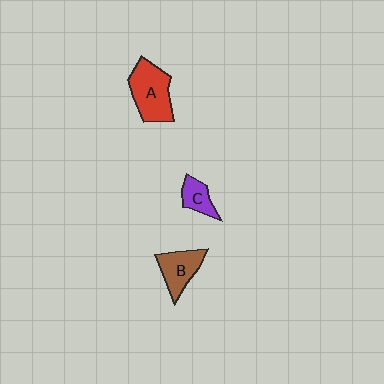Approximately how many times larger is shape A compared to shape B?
Approximately 1.4 times.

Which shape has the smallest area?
Shape C (purple).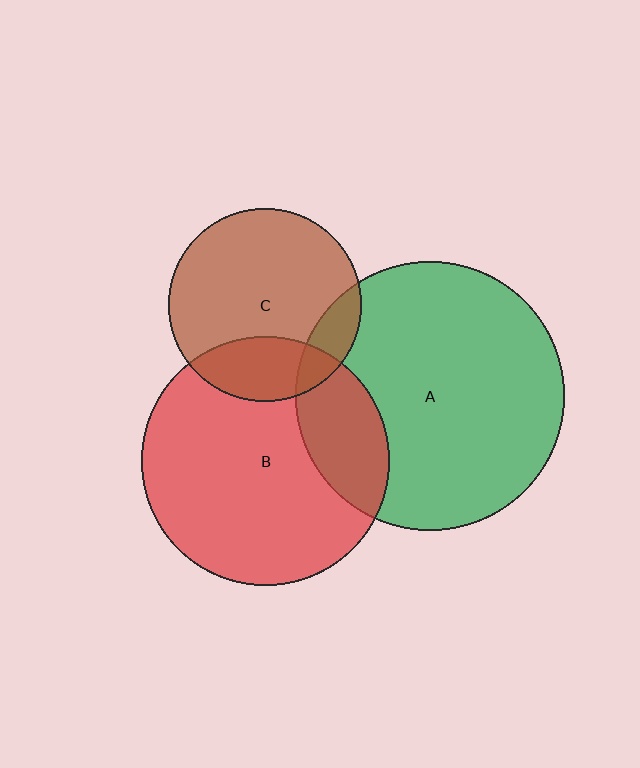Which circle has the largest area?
Circle A (green).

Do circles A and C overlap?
Yes.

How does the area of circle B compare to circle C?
Approximately 1.7 times.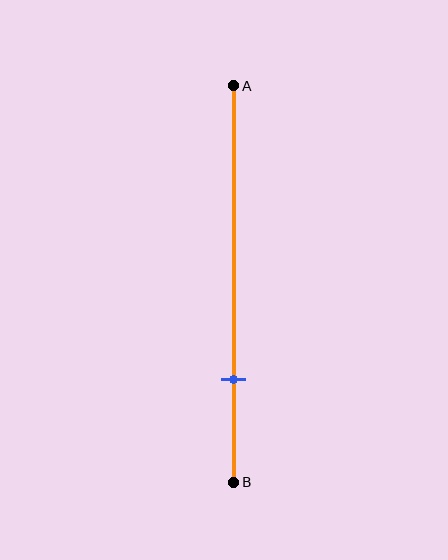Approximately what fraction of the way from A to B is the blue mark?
The blue mark is approximately 75% of the way from A to B.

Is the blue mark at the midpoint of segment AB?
No, the mark is at about 75% from A, not at the 50% midpoint.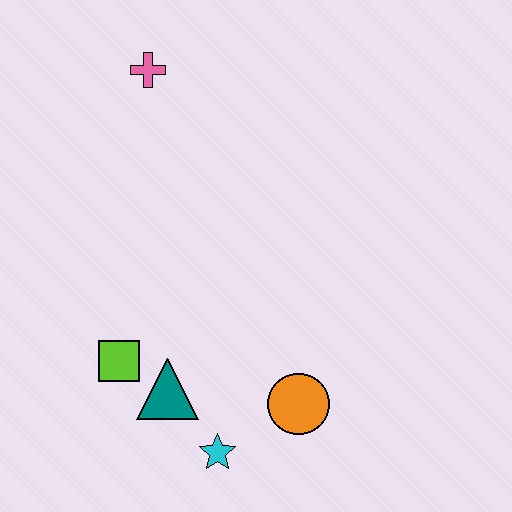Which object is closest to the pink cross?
The lime square is closest to the pink cross.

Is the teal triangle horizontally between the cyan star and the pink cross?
Yes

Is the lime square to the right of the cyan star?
No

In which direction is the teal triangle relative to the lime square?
The teal triangle is to the right of the lime square.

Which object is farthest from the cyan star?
The pink cross is farthest from the cyan star.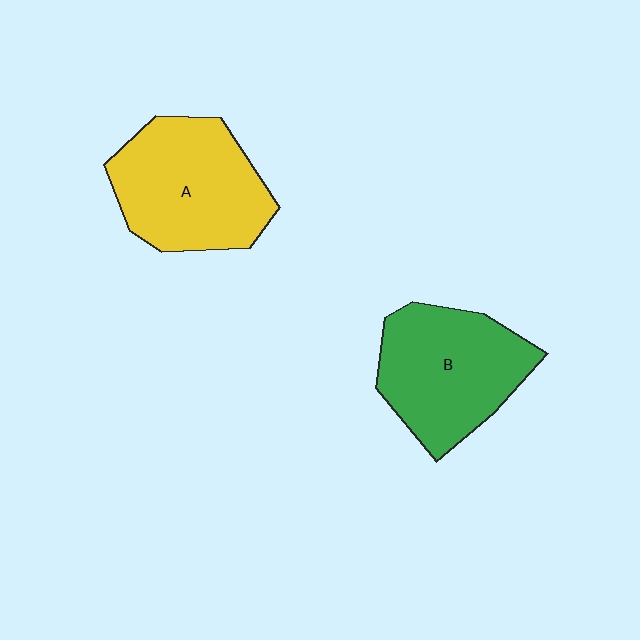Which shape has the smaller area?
Shape B (green).